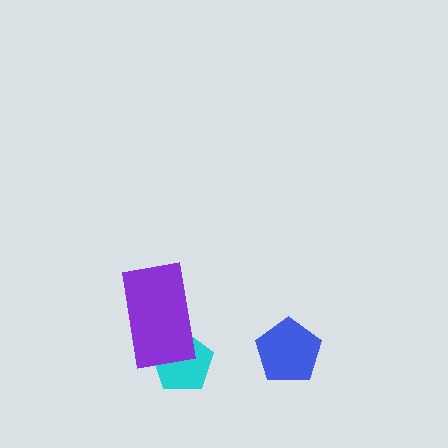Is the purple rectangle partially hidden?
No, no other shape covers it.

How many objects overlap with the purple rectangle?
1 object overlaps with the purple rectangle.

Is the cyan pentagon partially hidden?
Yes, it is partially covered by another shape.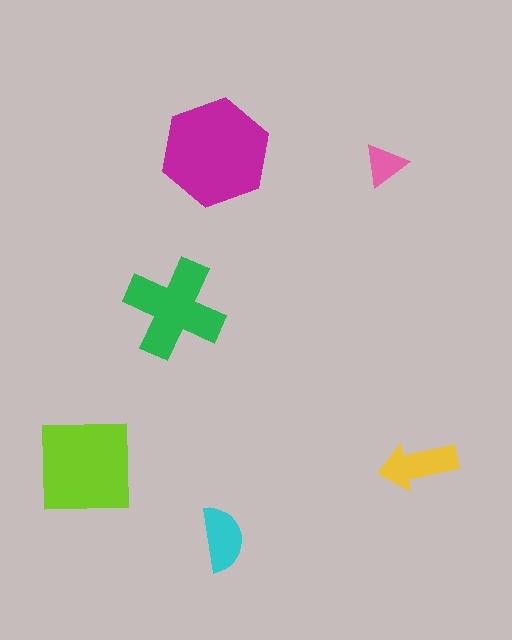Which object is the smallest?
The pink triangle.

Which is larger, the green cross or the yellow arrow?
The green cross.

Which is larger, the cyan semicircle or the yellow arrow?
The yellow arrow.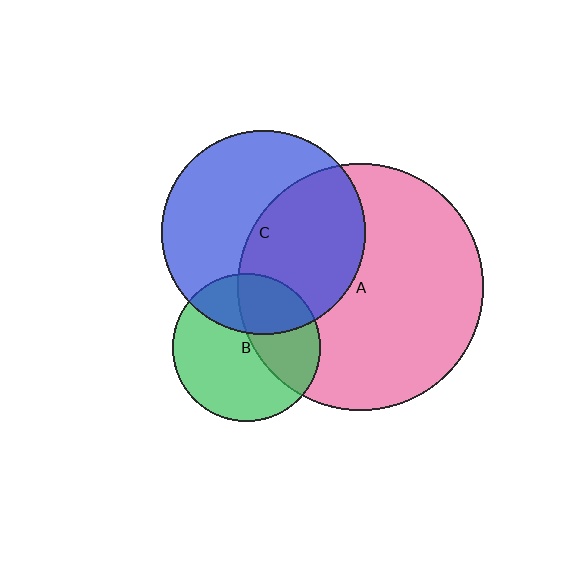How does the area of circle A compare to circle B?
Approximately 2.8 times.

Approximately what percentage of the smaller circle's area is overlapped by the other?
Approximately 40%.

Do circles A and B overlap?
Yes.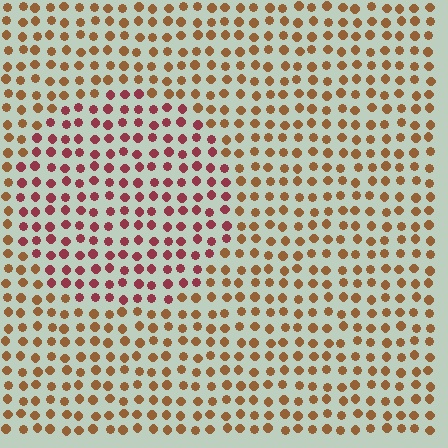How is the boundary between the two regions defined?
The boundary is defined purely by a slight shift in hue (about 40 degrees). Spacing, size, and orientation are identical on both sides.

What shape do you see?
I see a circle.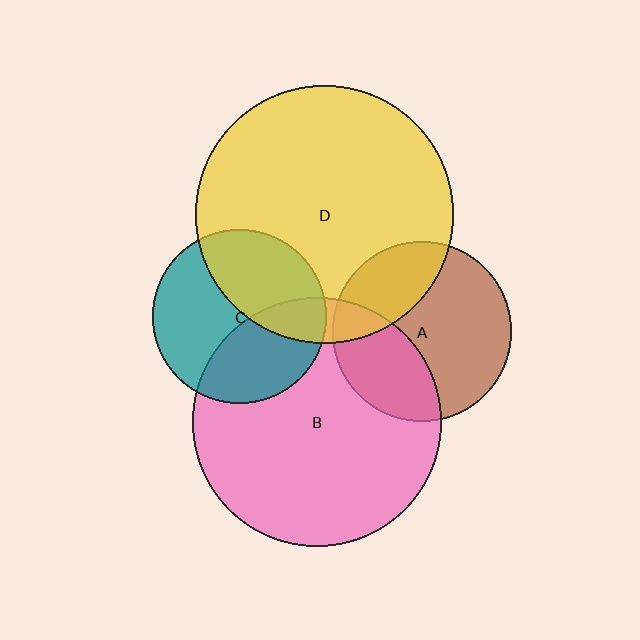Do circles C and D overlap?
Yes.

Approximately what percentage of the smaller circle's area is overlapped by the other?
Approximately 40%.